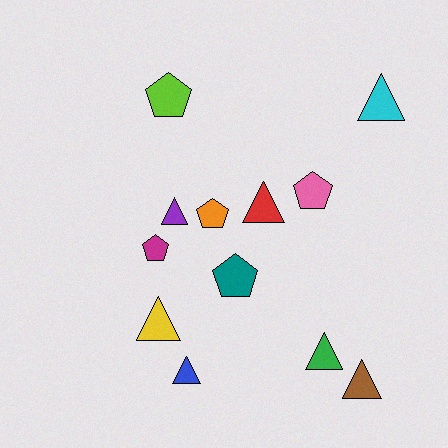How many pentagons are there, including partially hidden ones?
There are 5 pentagons.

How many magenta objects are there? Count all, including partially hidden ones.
There is 1 magenta object.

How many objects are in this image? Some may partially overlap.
There are 12 objects.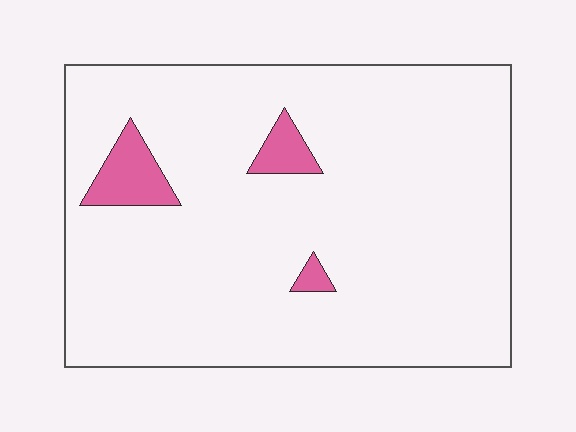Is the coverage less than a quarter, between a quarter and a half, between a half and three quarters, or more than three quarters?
Less than a quarter.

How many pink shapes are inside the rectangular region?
3.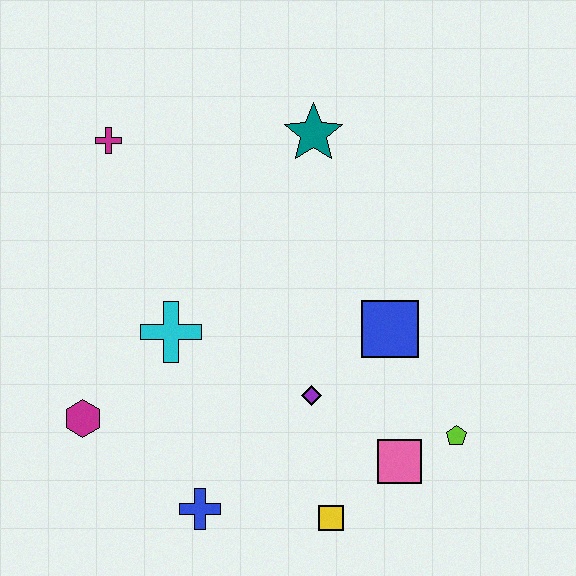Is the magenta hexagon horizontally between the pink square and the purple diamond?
No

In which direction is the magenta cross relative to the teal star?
The magenta cross is to the left of the teal star.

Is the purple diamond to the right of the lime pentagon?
No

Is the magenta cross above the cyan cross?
Yes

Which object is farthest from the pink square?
The magenta cross is farthest from the pink square.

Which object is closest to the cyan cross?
The magenta hexagon is closest to the cyan cross.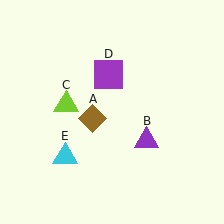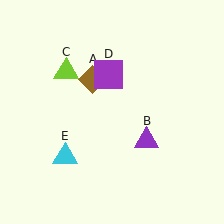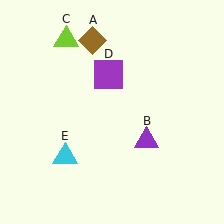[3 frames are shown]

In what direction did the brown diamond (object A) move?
The brown diamond (object A) moved up.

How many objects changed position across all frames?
2 objects changed position: brown diamond (object A), lime triangle (object C).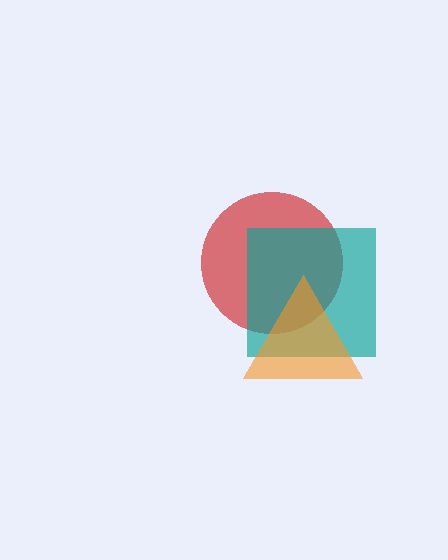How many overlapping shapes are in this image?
There are 3 overlapping shapes in the image.